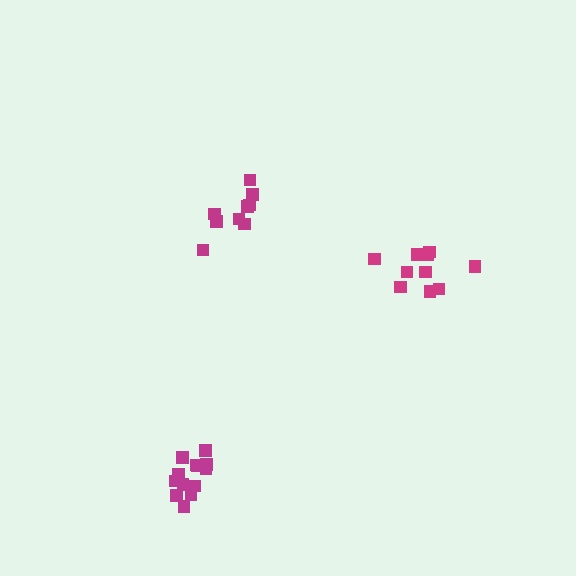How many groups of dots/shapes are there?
There are 3 groups.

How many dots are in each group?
Group 1: 13 dots, Group 2: 9 dots, Group 3: 10 dots (32 total).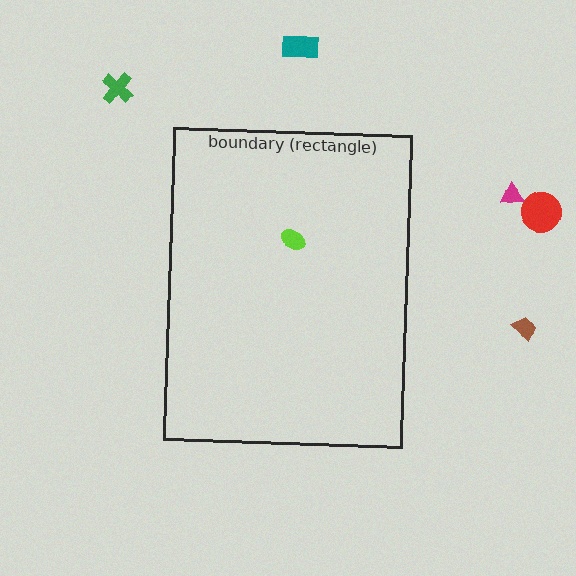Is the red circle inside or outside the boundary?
Outside.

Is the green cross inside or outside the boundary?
Outside.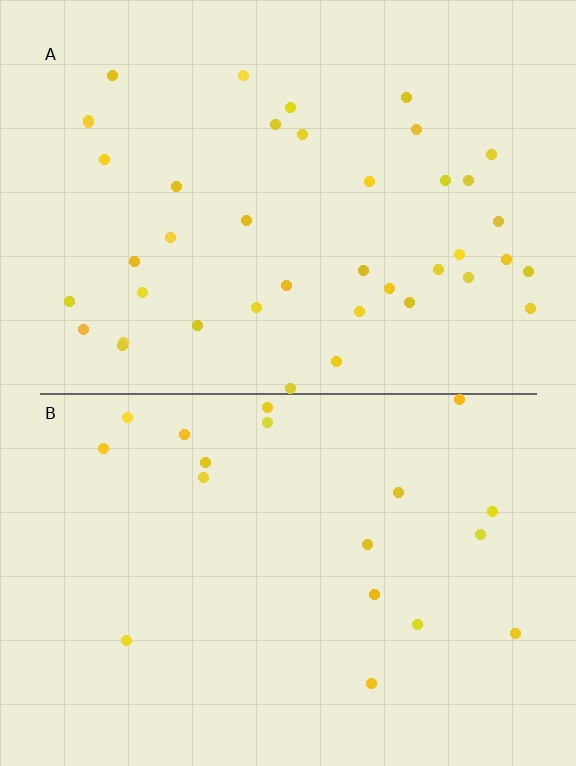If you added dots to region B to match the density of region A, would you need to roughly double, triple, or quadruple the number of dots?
Approximately double.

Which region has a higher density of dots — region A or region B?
A (the top).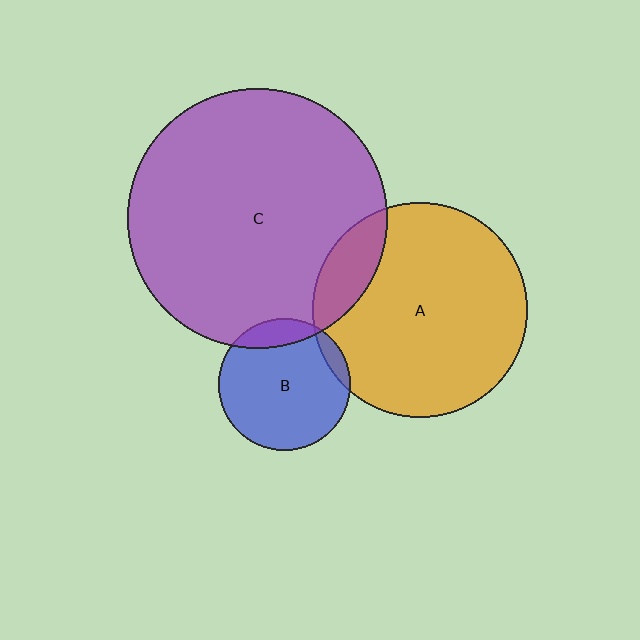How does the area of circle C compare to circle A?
Approximately 1.5 times.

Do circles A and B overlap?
Yes.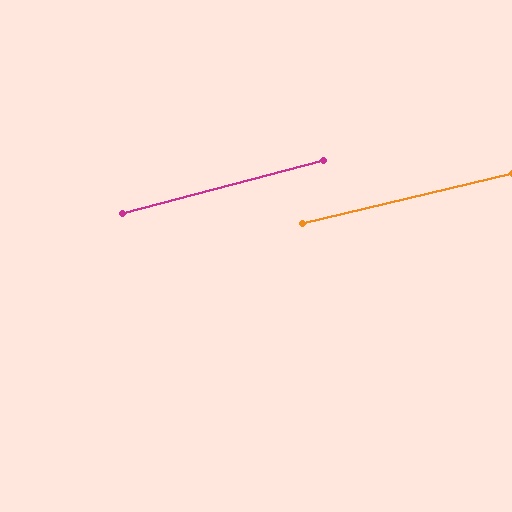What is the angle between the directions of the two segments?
Approximately 1 degree.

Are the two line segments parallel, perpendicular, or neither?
Parallel — their directions differ by only 1.5°.